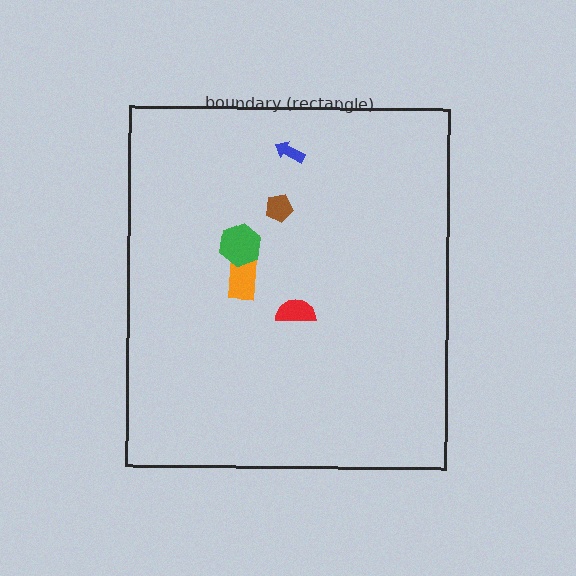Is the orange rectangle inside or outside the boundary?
Inside.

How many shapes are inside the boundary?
5 inside, 0 outside.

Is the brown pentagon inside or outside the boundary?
Inside.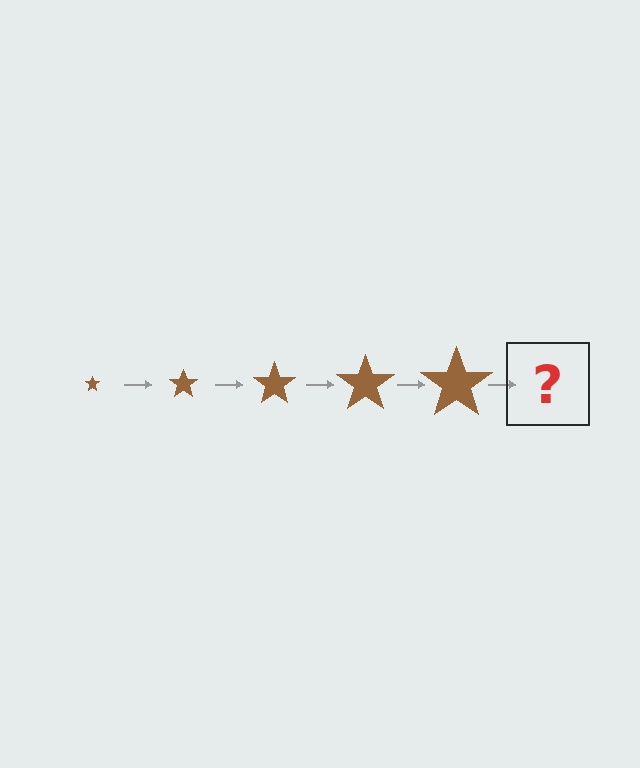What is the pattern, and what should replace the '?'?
The pattern is that the star gets progressively larger each step. The '?' should be a brown star, larger than the previous one.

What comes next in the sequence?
The next element should be a brown star, larger than the previous one.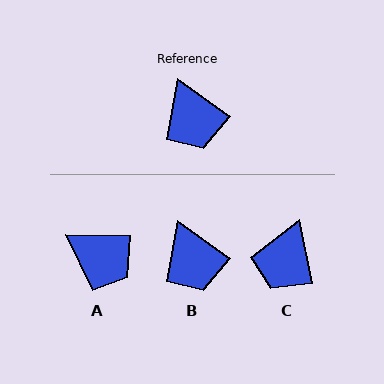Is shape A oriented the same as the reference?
No, it is off by about 35 degrees.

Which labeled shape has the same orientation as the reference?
B.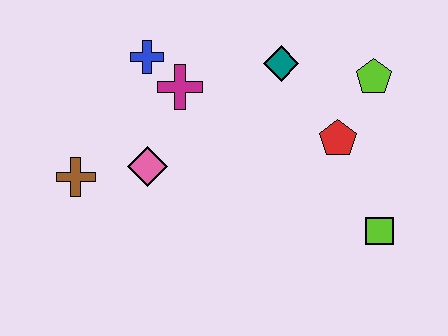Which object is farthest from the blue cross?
The lime square is farthest from the blue cross.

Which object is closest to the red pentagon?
The lime pentagon is closest to the red pentagon.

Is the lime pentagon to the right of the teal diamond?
Yes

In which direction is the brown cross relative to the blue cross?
The brown cross is below the blue cross.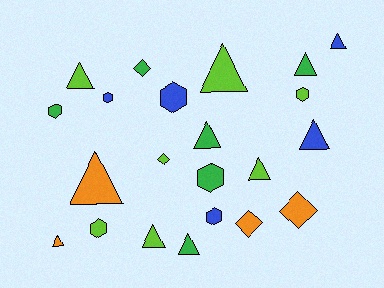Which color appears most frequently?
Lime, with 7 objects.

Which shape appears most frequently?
Triangle, with 11 objects.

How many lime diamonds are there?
There is 1 lime diamond.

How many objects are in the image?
There are 22 objects.